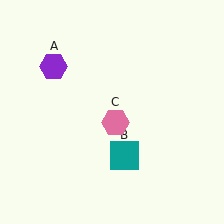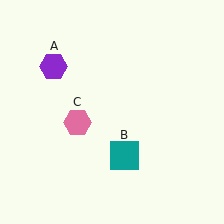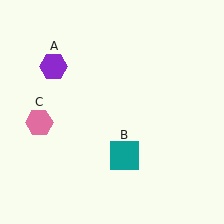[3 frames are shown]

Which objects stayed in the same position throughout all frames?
Purple hexagon (object A) and teal square (object B) remained stationary.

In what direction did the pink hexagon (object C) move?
The pink hexagon (object C) moved left.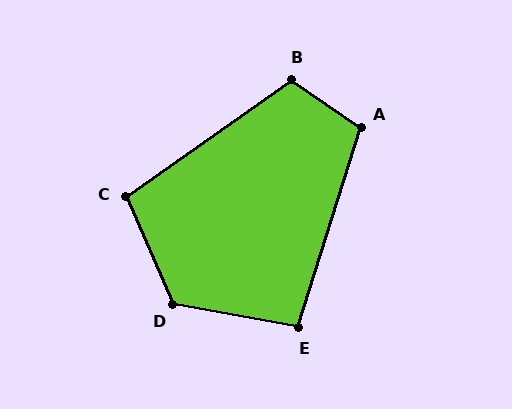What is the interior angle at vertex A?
Approximately 107 degrees (obtuse).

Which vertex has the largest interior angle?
D, at approximately 124 degrees.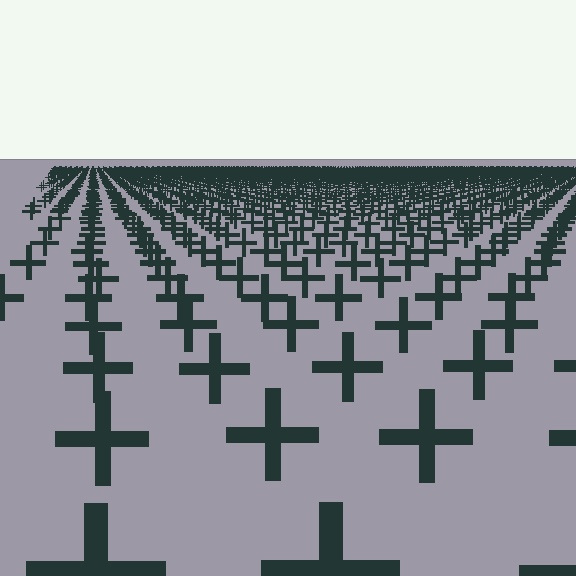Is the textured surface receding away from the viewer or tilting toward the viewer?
The surface is receding away from the viewer. Texture elements get smaller and denser toward the top.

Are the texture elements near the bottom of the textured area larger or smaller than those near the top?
Larger. Near the bottom, elements are closer to the viewer and appear at a bigger on-screen size.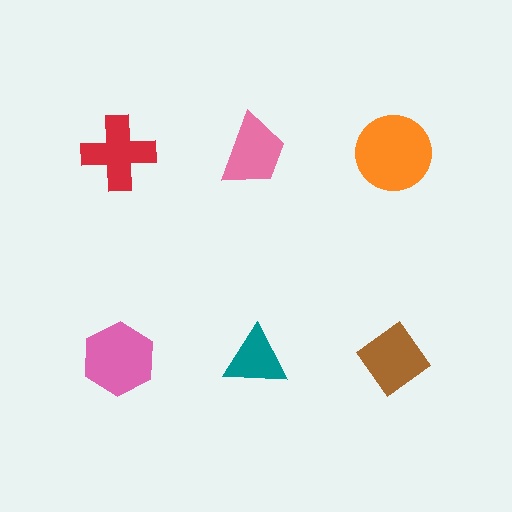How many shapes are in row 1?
3 shapes.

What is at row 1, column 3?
An orange circle.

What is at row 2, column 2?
A teal triangle.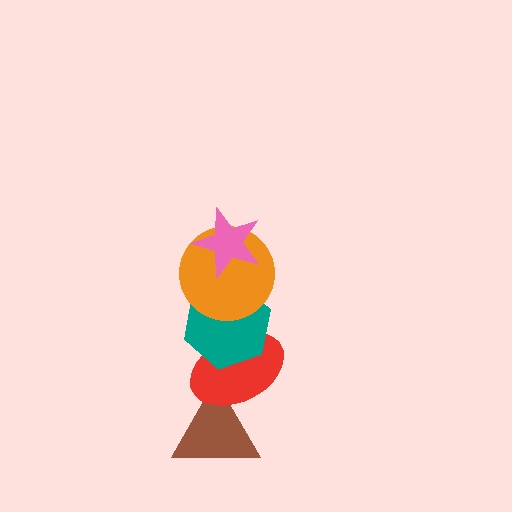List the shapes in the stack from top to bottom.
From top to bottom: the pink star, the orange circle, the teal hexagon, the red ellipse, the brown triangle.